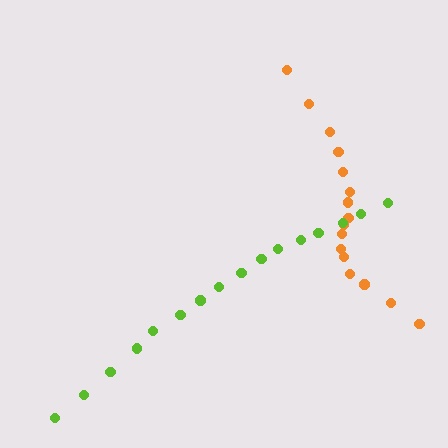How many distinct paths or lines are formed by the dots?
There are 2 distinct paths.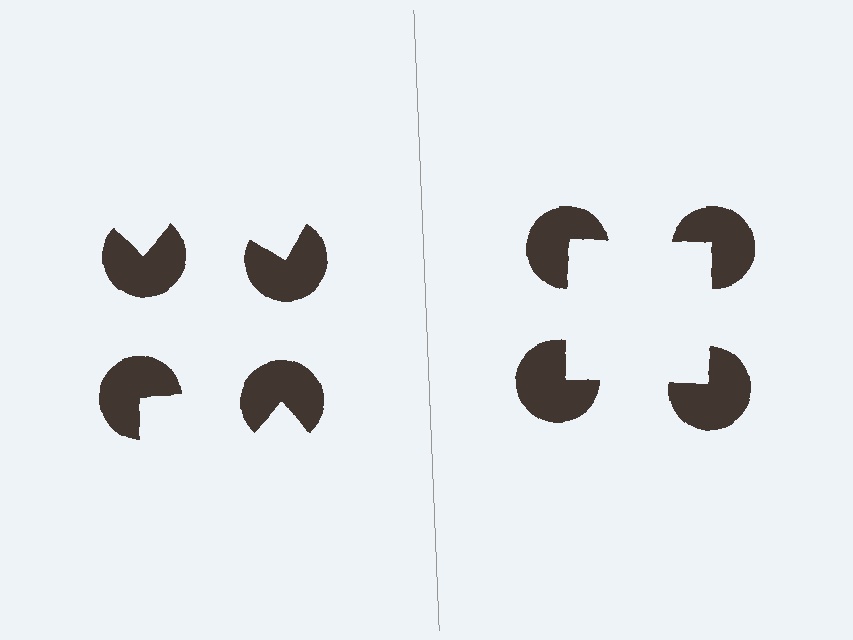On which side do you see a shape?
An illusory square appears on the right side. On the left side the wedge cuts are rotated, so no coherent shape forms.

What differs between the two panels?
The pac-man discs are positioned identically on both sides; only the wedge orientations differ. On the right they align to a square; on the left they are misaligned.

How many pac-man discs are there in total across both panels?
8 — 4 on each side.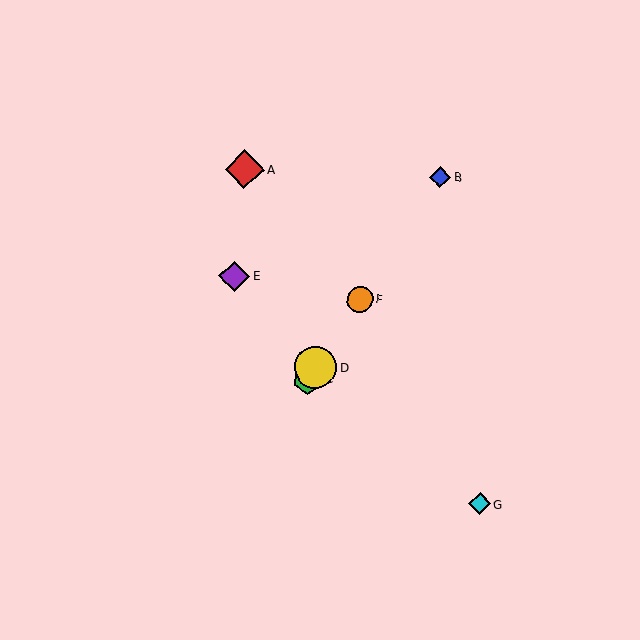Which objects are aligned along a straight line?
Objects B, C, D, F are aligned along a straight line.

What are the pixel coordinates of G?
Object G is at (480, 504).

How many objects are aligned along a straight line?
4 objects (B, C, D, F) are aligned along a straight line.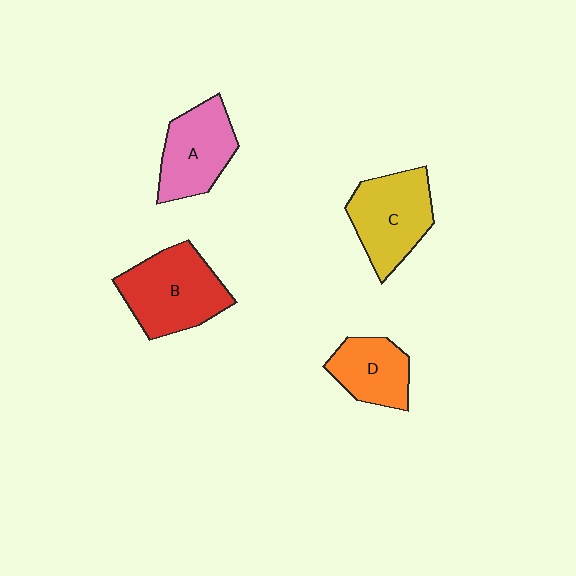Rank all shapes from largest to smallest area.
From largest to smallest: B (red), C (yellow), A (pink), D (orange).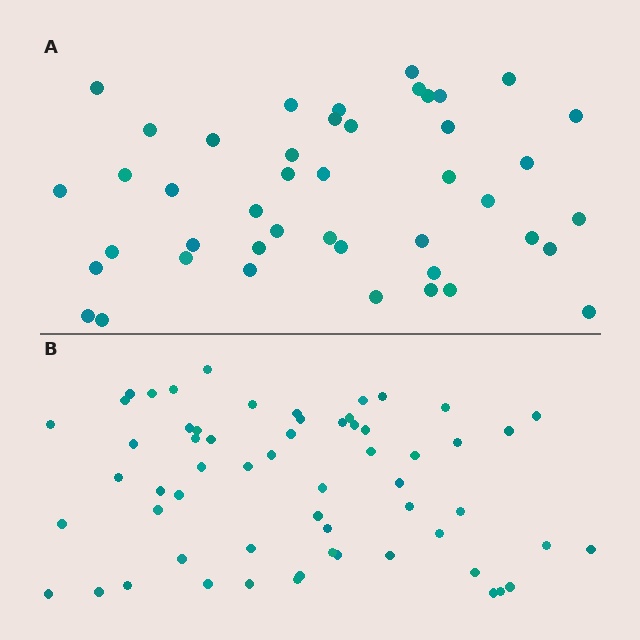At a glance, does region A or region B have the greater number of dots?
Region B (the bottom region) has more dots.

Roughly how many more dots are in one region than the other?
Region B has approximately 15 more dots than region A.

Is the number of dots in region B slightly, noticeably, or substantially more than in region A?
Region B has noticeably more, but not dramatically so. The ratio is roughly 1.4 to 1.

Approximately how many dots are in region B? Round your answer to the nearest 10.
About 60 dots.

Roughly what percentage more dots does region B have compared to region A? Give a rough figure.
About 35% more.